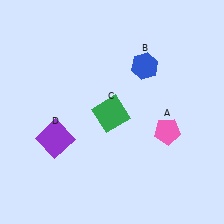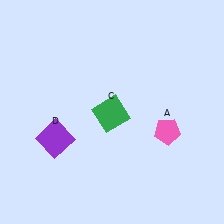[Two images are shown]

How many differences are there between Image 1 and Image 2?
There is 1 difference between the two images.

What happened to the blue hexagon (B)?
The blue hexagon (B) was removed in Image 2. It was in the top-right area of Image 1.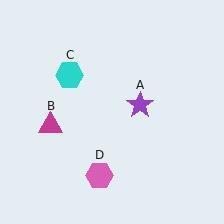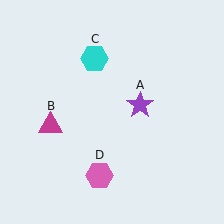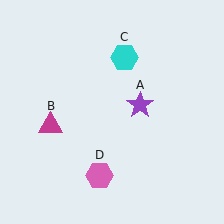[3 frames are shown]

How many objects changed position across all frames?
1 object changed position: cyan hexagon (object C).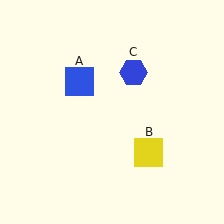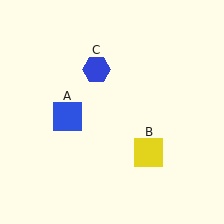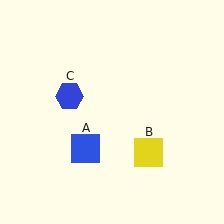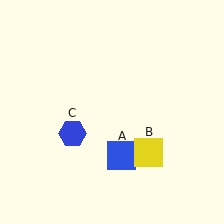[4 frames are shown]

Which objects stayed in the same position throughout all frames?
Yellow square (object B) remained stationary.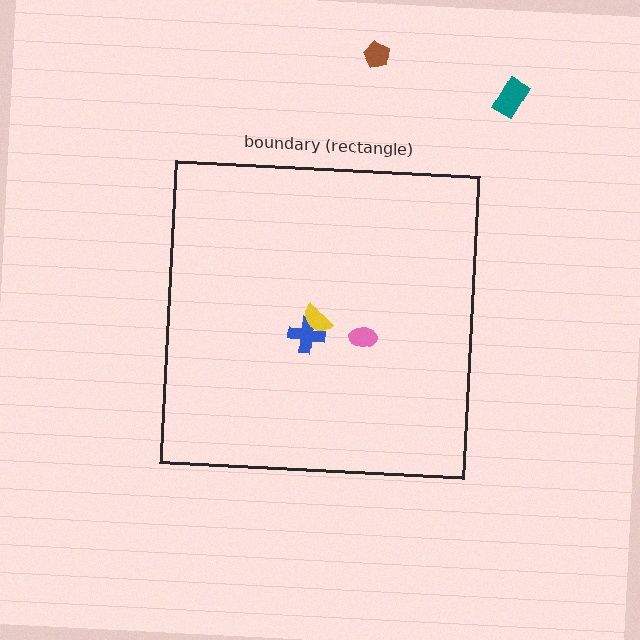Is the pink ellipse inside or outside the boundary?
Inside.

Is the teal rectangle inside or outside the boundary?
Outside.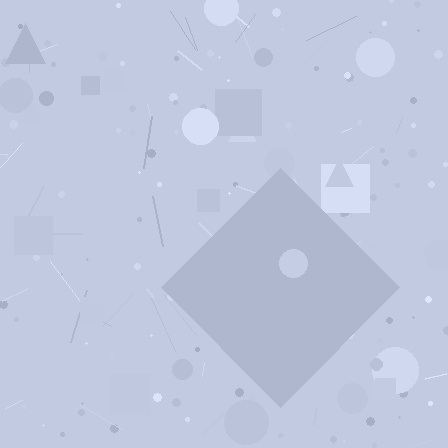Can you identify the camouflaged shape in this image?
The camouflaged shape is a diamond.